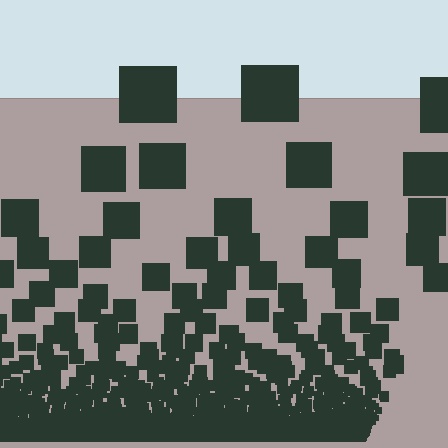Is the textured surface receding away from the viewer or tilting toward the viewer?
The surface appears to tilt toward the viewer. Texture elements get larger and sparser toward the top.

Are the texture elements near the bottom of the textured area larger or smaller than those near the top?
Smaller. The gradient is inverted — elements near the bottom are smaller and denser.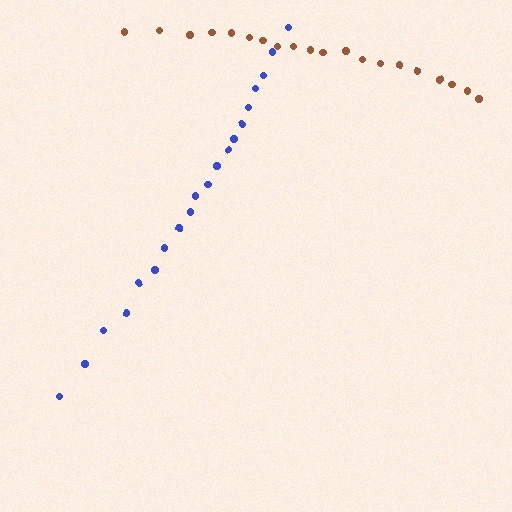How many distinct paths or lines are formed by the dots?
There are 2 distinct paths.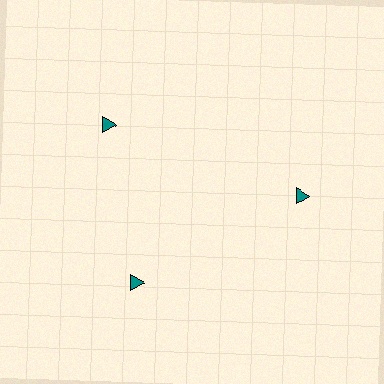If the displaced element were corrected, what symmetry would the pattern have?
It would have 3-fold rotational symmetry — the pattern would map onto itself every 120 degrees.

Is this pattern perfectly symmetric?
No. The 3 teal triangles are arranged in a ring, but one element near the 11 o'clock position is rotated out of alignment along the ring, breaking the 3-fold rotational symmetry.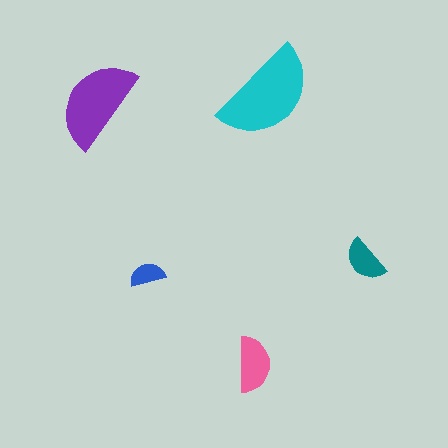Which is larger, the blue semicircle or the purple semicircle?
The purple one.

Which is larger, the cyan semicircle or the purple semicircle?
The cyan one.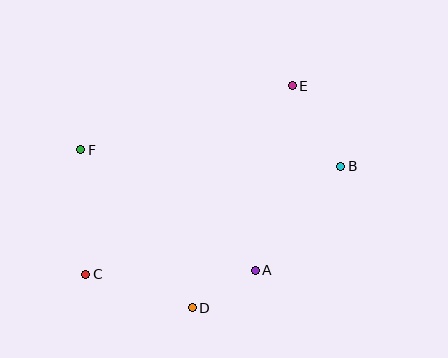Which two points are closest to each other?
Points A and D are closest to each other.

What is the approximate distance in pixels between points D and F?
The distance between D and F is approximately 193 pixels.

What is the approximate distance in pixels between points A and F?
The distance between A and F is approximately 212 pixels.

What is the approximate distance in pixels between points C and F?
The distance between C and F is approximately 124 pixels.